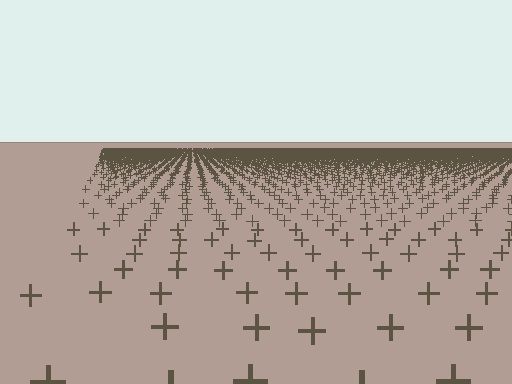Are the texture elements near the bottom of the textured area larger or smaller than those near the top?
Larger. Near the bottom, elements are closer to the viewer and appear at a bigger on-screen size.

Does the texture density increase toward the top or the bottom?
Density increases toward the top.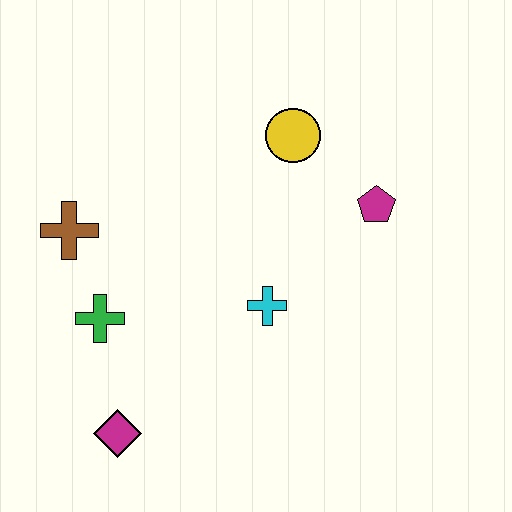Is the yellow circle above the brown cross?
Yes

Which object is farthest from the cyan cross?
The brown cross is farthest from the cyan cross.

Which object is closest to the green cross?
The brown cross is closest to the green cross.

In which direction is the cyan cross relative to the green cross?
The cyan cross is to the right of the green cross.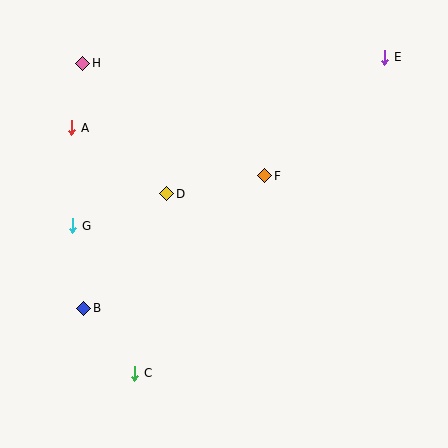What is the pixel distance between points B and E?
The distance between B and E is 391 pixels.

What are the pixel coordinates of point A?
Point A is at (72, 128).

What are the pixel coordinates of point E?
Point E is at (385, 57).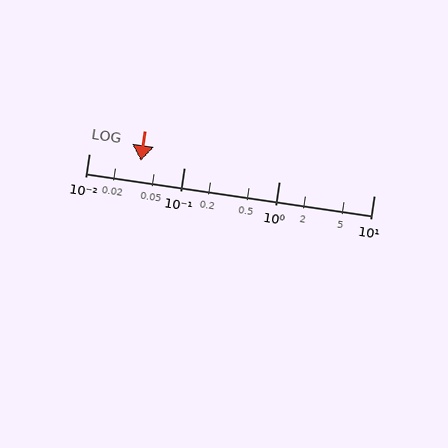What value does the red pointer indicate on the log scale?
The pointer indicates approximately 0.035.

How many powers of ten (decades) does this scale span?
The scale spans 3 decades, from 0.01 to 10.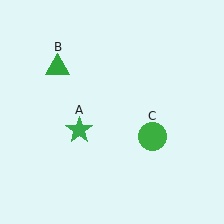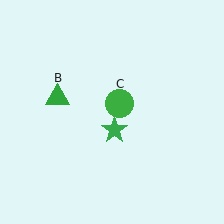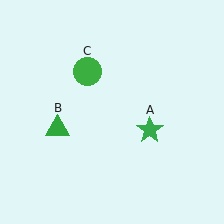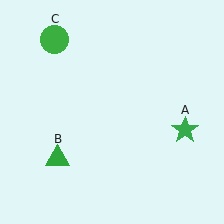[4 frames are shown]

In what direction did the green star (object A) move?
The green star (object A) moved right.